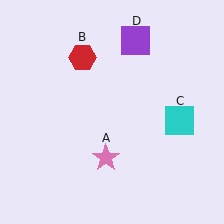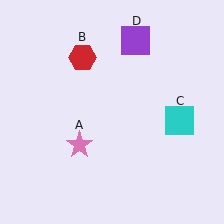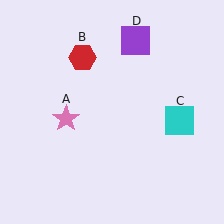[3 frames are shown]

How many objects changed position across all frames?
1 object changed position: pink star (object A).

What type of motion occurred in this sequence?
The pink star (object A) rotated clockwise around the center of the scene.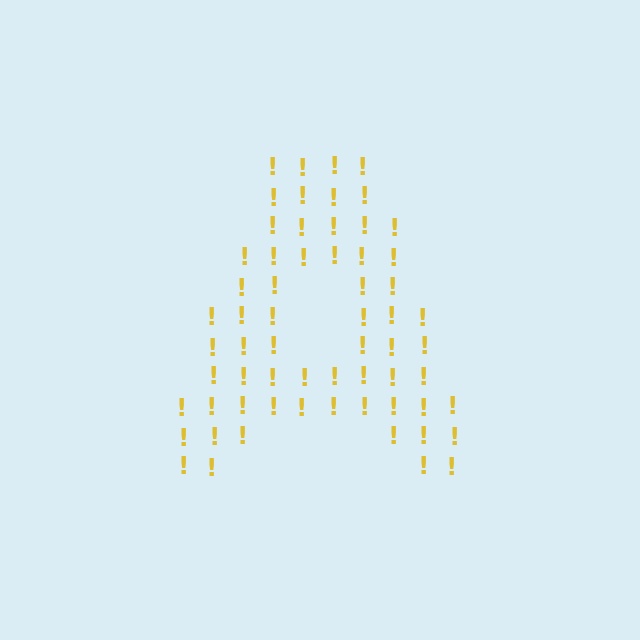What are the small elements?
The small elements are exclamation marks.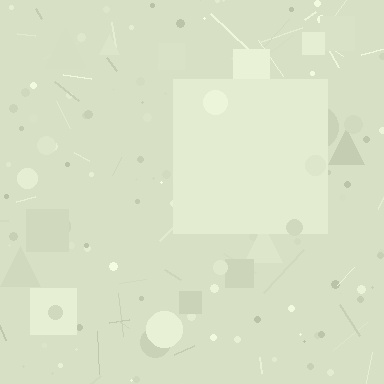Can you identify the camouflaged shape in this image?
The camouflaged shape is a square.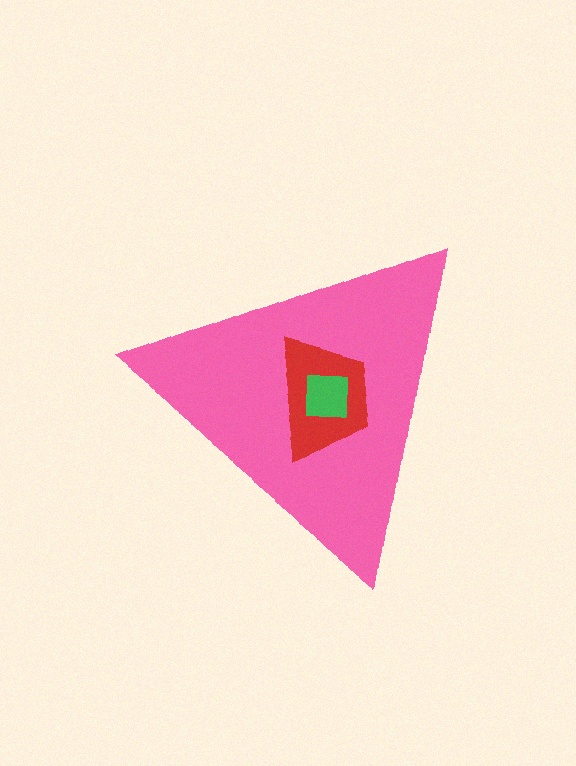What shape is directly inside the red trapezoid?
The green square.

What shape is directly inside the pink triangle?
The red trapezoid.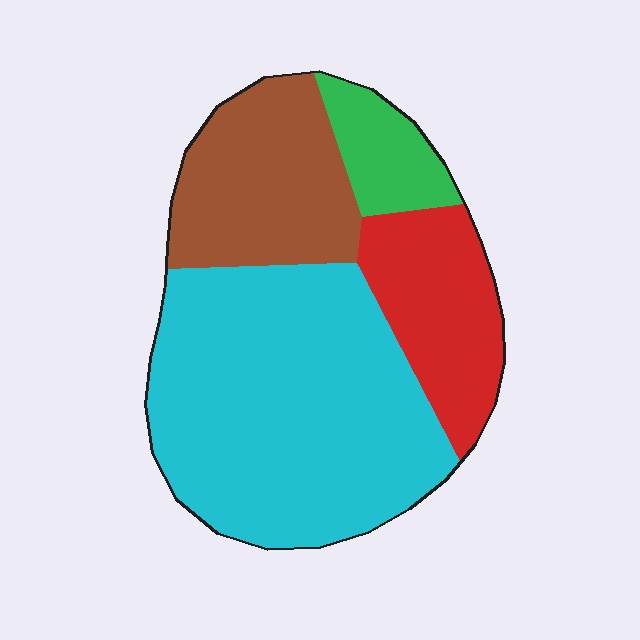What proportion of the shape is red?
Red takes up about one sixth (1/6) of the shape.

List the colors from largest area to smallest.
From largest to smallest: cyan, brown, red, green.